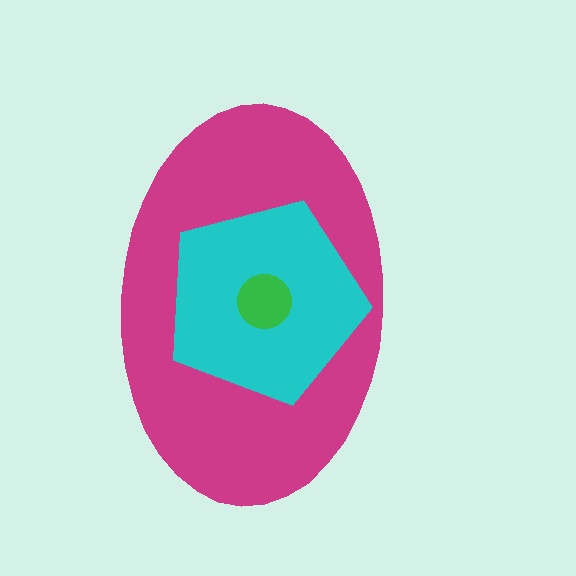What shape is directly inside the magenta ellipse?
The cyan pentagon.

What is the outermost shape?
The magenta ellipse.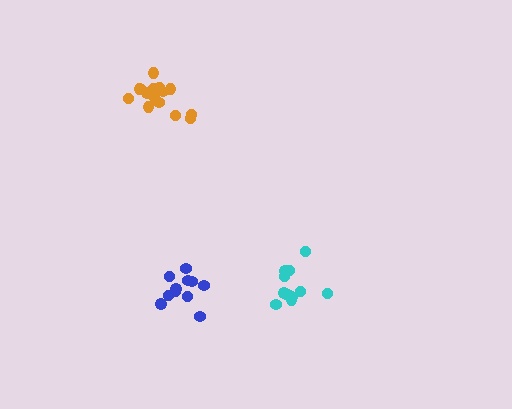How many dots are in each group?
Group 1: 11 dots, Group 2: 15 dots, Group 3: 11 dots (37 total).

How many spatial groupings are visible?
There are 3 spatial groupings.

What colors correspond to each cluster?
The clusters are colored: blue, orange, cyan.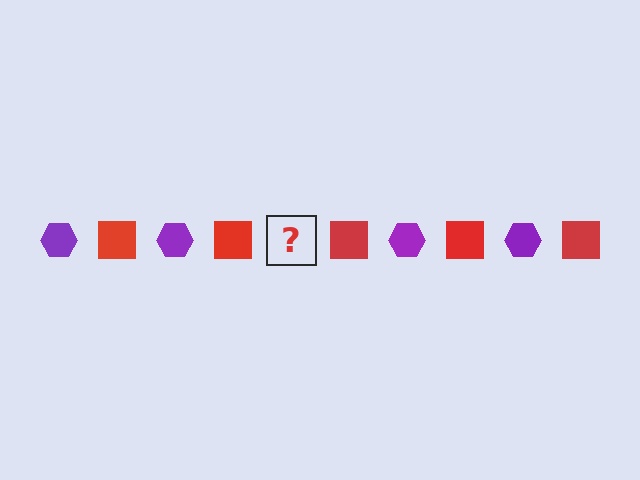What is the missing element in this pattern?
The missing element is a purple hexagon.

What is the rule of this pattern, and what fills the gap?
The rule is that the pattern alternates between purple hexagon and red square. The gap should be filled with a purple hexagon.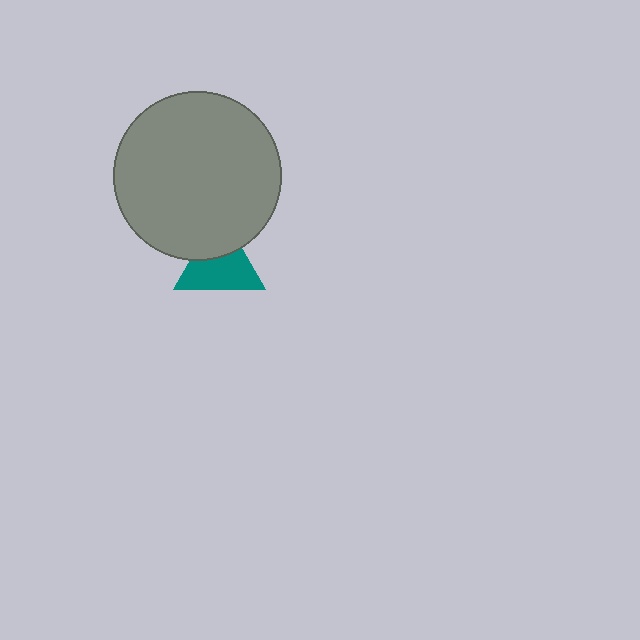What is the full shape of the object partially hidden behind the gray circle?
The partially hidden object is a teal triangle.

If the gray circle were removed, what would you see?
You would see the complete teal triangle.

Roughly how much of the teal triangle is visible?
About half of it is visible (roughly 64%).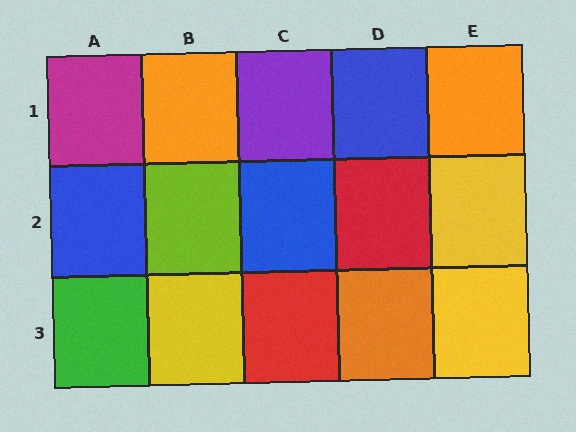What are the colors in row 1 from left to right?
Magenta, orange, purple, blue, orange.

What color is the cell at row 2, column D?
Red.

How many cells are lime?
1 cell is lime.